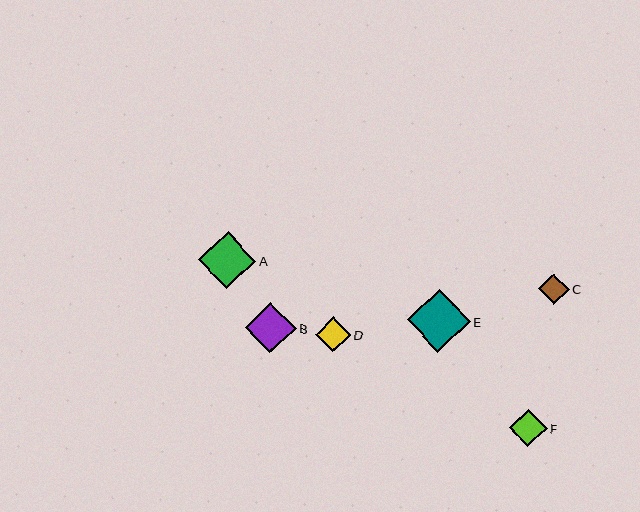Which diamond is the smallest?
Diamond C is the smallest with a size of approximately 30 pixels.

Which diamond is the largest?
Diamond E is the largest with a size of approximately 63 pixels.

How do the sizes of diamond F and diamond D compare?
Diamond F and diamond D are approximately the same size.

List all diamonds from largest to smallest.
From largest to smallest: E, A, B, F, D, C.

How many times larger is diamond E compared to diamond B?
Diamond E is approximately 1.2 times the size of diamond B.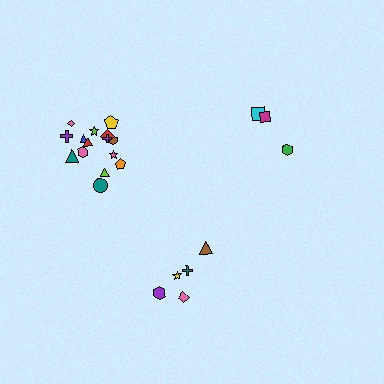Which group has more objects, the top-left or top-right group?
The top-left group.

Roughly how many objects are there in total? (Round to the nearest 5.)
Roughly 25 objects in total.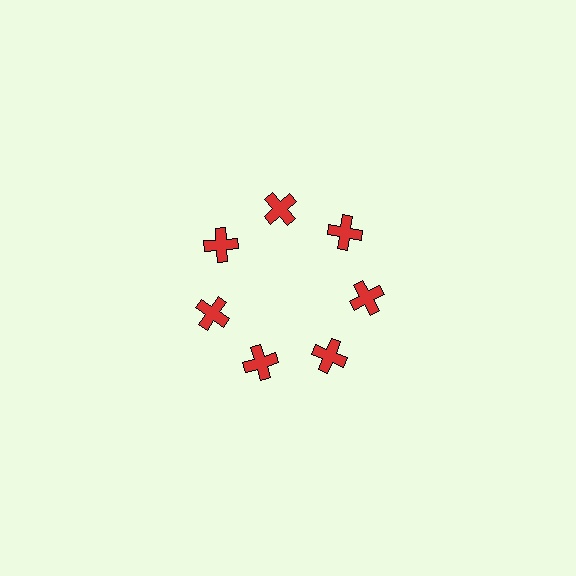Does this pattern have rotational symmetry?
Yes, this pattern has 7-fold rotational symmetry. It looks the same after rotating 51 degrees around the center.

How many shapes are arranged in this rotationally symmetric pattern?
There are 7 shapes, arranged in 7 groups of 1.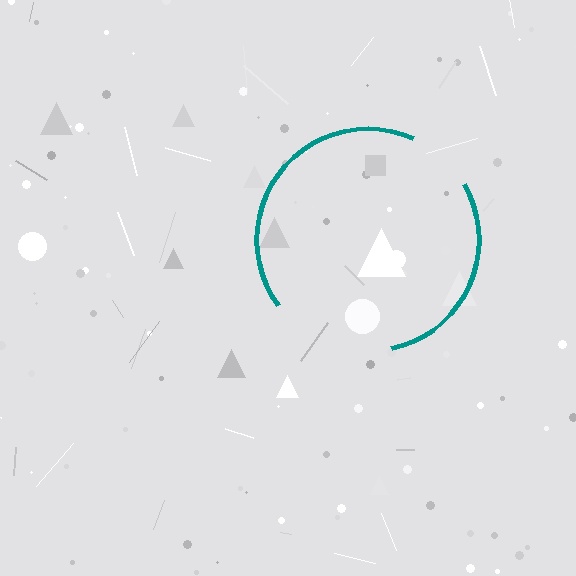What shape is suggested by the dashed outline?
The dashed outline suggests a circle.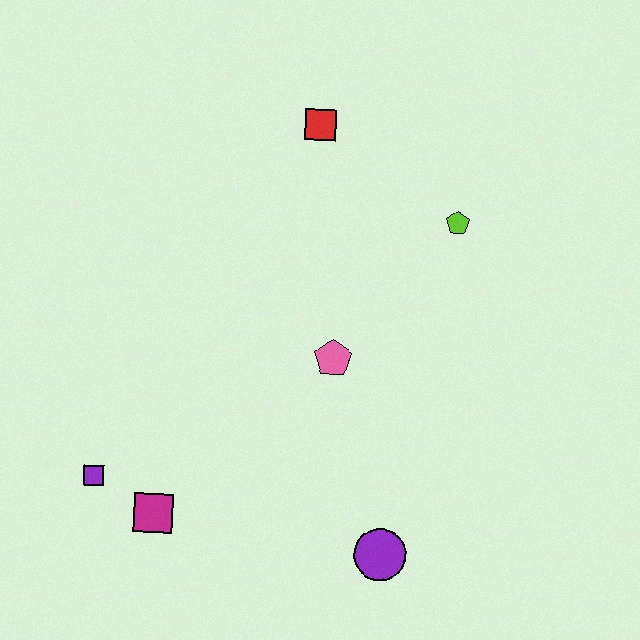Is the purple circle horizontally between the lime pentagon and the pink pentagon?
Yes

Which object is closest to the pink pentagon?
The lime pentagon is closest to the pink pentagon.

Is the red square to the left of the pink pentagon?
Yes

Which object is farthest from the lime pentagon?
The purple square is farthest from the lime pentagon.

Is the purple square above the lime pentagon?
No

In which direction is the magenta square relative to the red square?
The magenta square is below the red square.